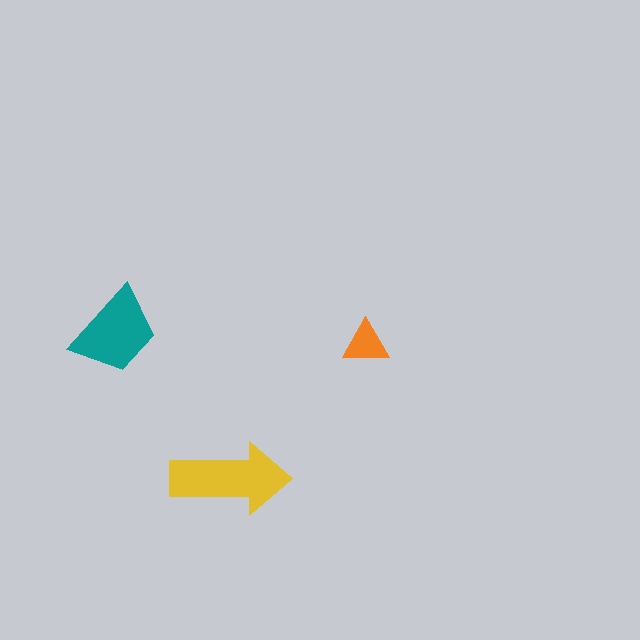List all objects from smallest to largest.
The orange triangle, the teal trapezoid, the yellow arrow.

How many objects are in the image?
There are 3 objects in the image.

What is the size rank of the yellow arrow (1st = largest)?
1st.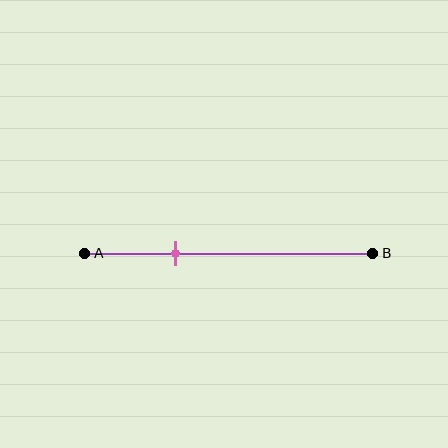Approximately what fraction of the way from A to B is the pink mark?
The pink mark is approximately 30% of the way from A to B.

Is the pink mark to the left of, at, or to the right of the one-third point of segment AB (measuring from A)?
The pink mark is approximately at the one-third point of segment AB.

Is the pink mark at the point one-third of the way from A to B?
Yes, the mark is approximately at the one-third point.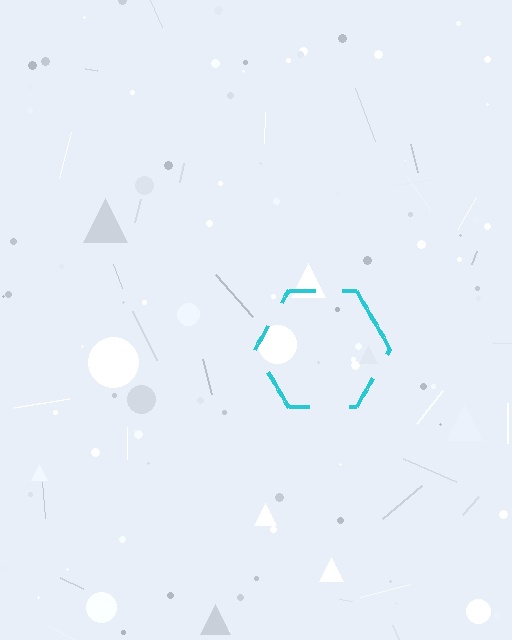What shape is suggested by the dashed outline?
The dashed outline suggests a hexagon.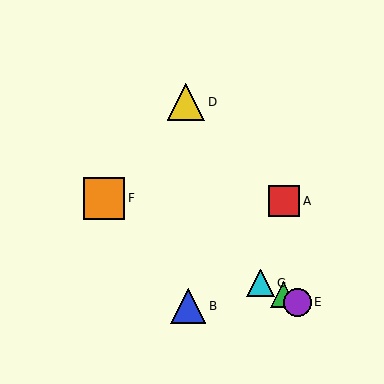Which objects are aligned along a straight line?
Objects C, E, F, G are aligned along a straight line.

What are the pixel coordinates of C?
Object C is at (283, 295).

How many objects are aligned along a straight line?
4 objects (C, E, F, G) are aligned along a straight line.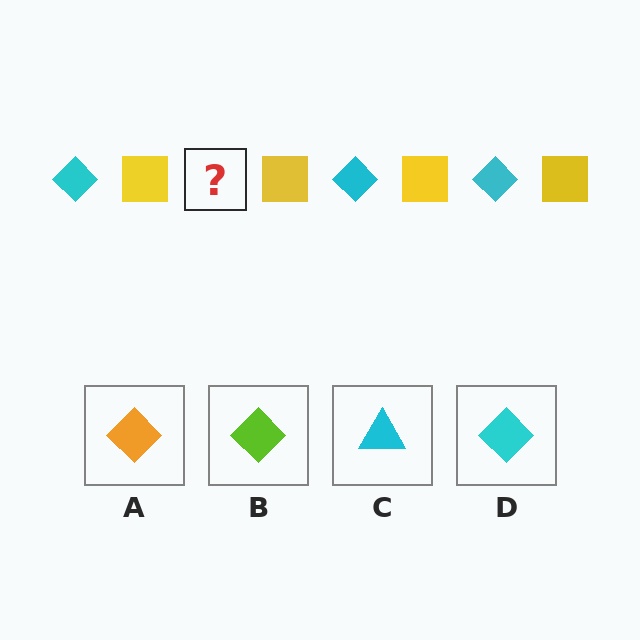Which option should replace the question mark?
Option D.